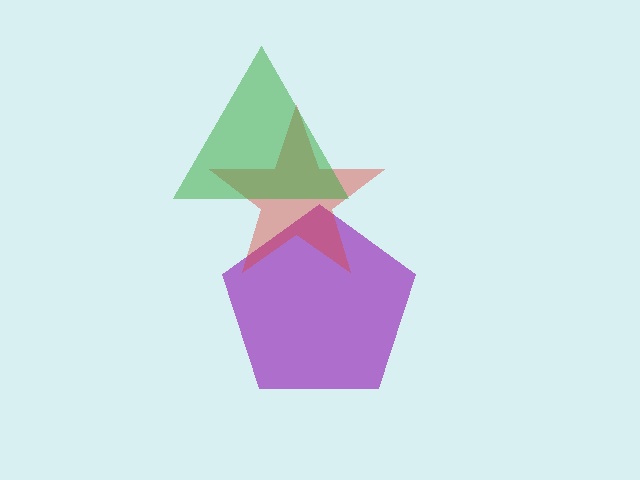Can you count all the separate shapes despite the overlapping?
Yes, there are 3 separate shapes.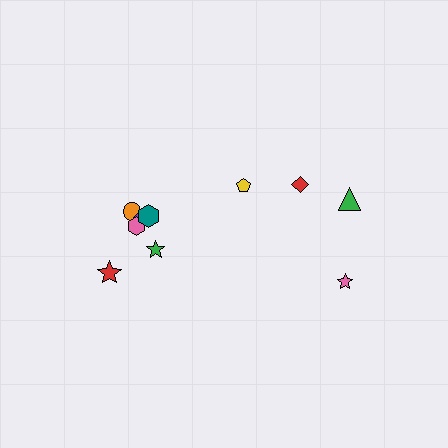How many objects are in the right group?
There are 4 objects.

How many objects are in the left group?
There are 6 objects.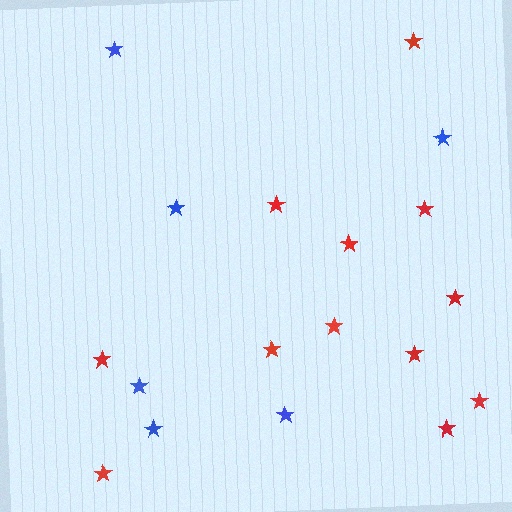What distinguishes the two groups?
There are 2 groups: one group of red stars (12) and one group of blue stars (6).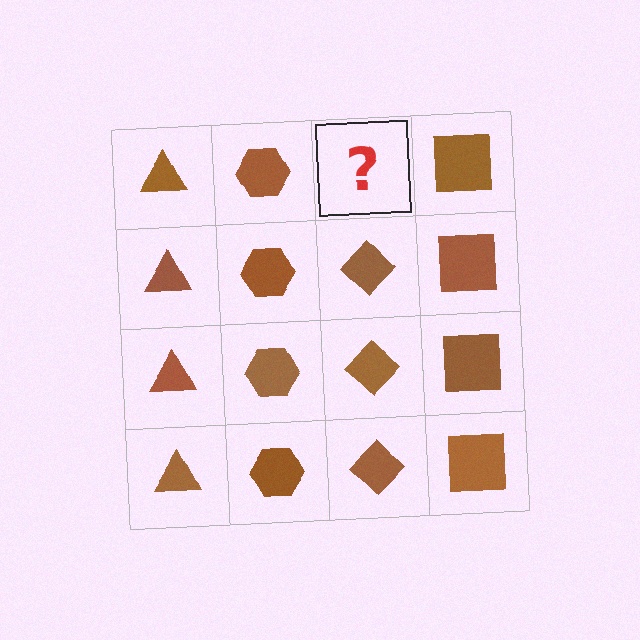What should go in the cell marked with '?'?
The missing cell should contain a brown diamond.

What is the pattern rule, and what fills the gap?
The rule is that each column has a consistent shape. The gap should be filled with a brown diamond.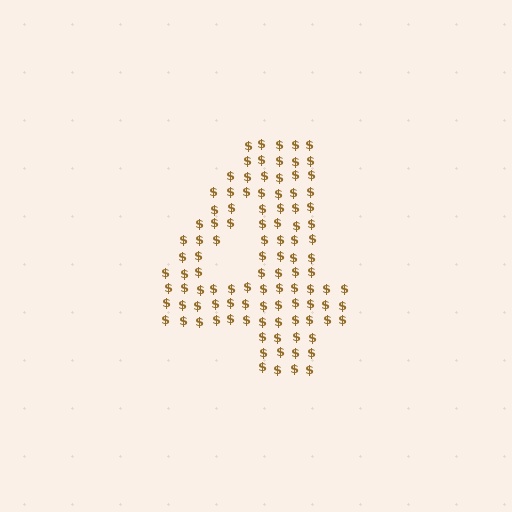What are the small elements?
The small elements are dollar signs.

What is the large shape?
The large shape is the digit 4.